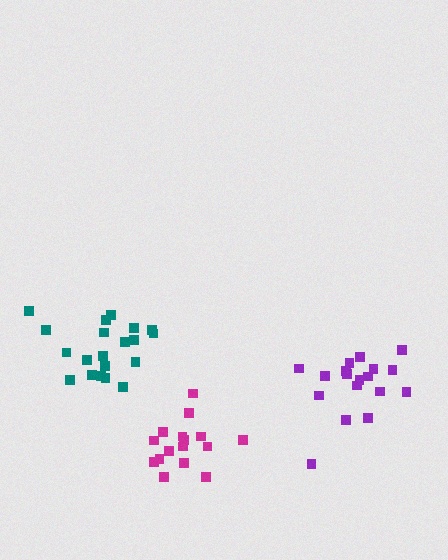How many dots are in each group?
Group 1: 18 dots, Group 2: 16 dots, Group 3: 20 dots (54 total).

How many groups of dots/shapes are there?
There are 3 groups.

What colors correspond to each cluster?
The clusters are colored: purple, magenta, teal.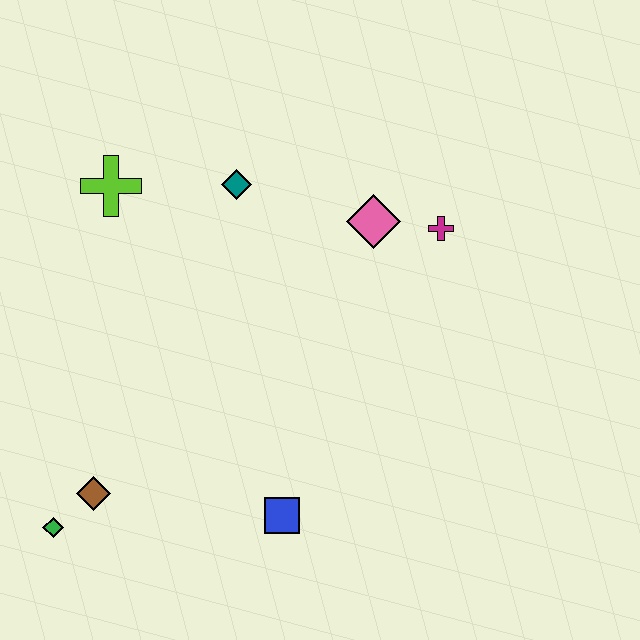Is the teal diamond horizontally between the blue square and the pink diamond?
No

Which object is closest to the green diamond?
The brown diamond is closest to the green diamond.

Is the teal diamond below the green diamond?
No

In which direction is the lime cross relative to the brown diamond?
The lime cross is above the brown diamond.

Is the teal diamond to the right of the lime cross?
Yes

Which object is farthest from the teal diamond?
The green diamond is farthest from the teal diamond.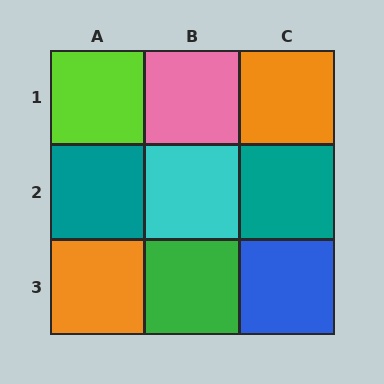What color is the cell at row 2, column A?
Teal.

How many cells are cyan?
1 cell is cyan.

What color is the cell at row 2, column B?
Cyan.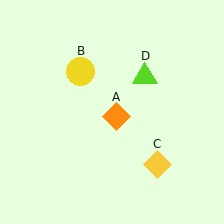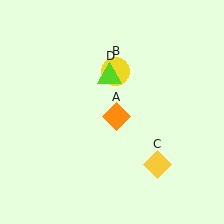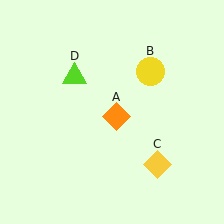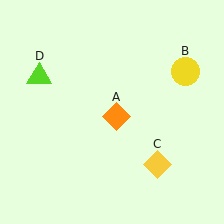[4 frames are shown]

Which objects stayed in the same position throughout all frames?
Orange diamond (object A) and yellow diamond (object C) remained stationary.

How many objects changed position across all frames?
2 objects changed position: yellow circle (object B), lime triangle (object D).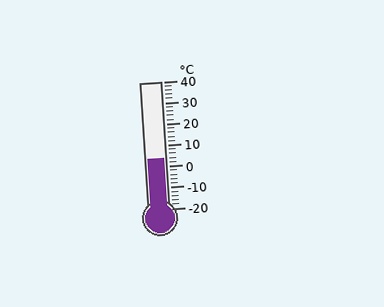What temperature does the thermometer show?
The thermometer shows approximately 4°C.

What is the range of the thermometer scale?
The thermometer scale ranges from -20°C to 40°C.